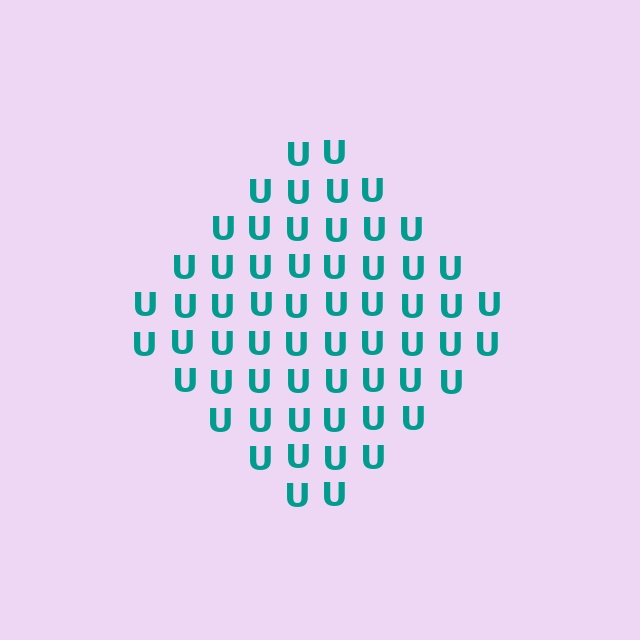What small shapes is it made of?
It is made of small letter U's.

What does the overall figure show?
The overall figure shows a diamond.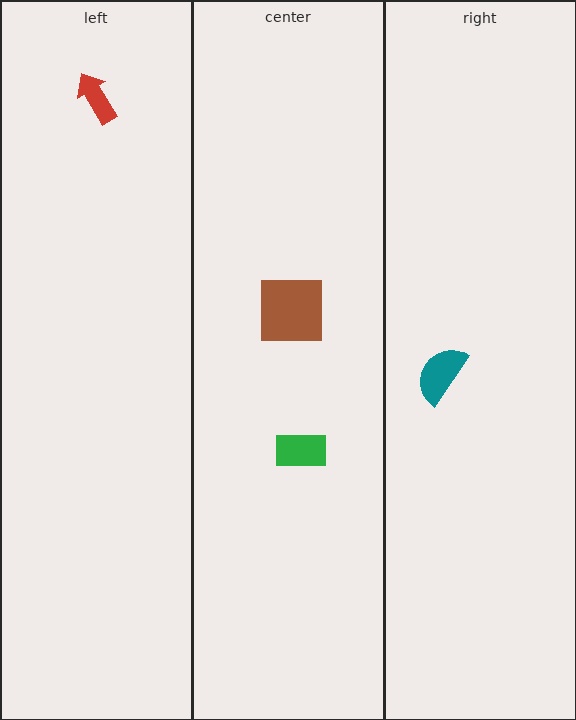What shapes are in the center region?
The brown square, the green rectangle.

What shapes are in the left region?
The red arrow.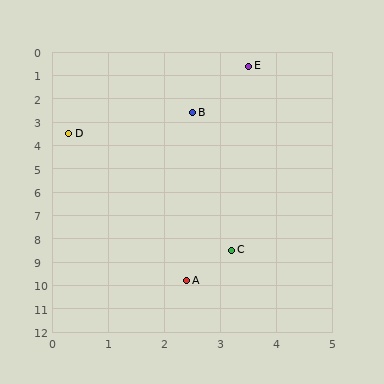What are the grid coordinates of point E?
Point E is at approximately (3.5, 0.6).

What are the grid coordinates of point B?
Point B is at approximately (2.5, 2.6).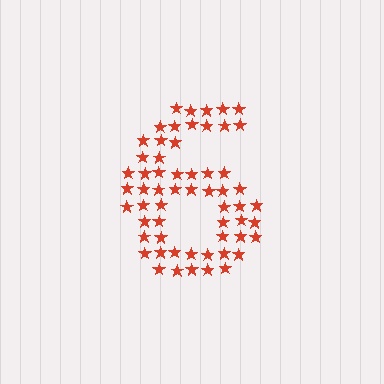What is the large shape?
The large shape is the digit 6.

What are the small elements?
The small elements are stars.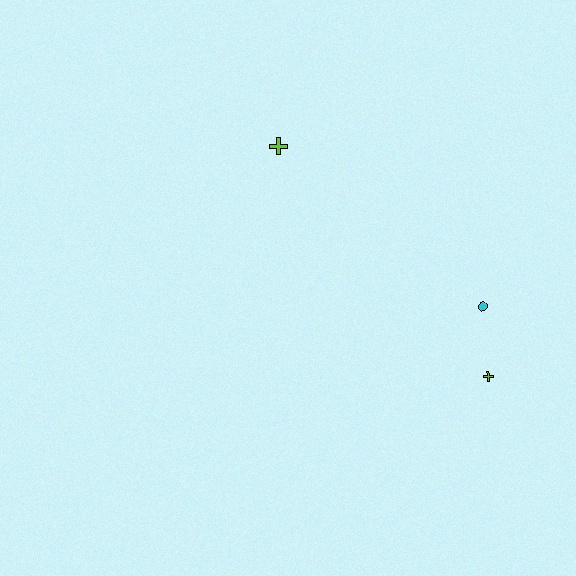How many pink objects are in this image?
There are no pink objects.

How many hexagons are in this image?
There are no hexagons.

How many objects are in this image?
There are 3 objects.